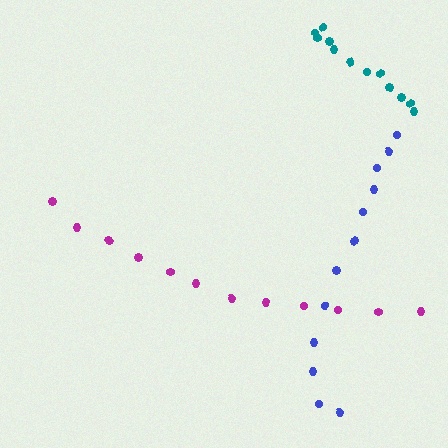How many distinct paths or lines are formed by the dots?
There are 3 distinct paths.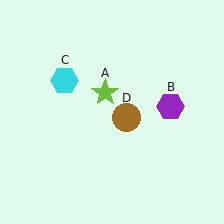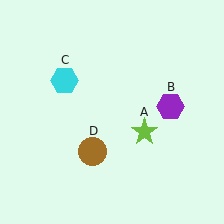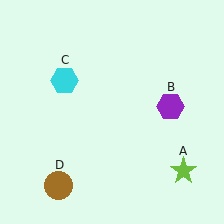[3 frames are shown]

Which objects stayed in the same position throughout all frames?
Purple hexagon (object B) and cyan hexagon (object C) remained stationary.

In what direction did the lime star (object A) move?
The lime star (object A) moved down and to the right.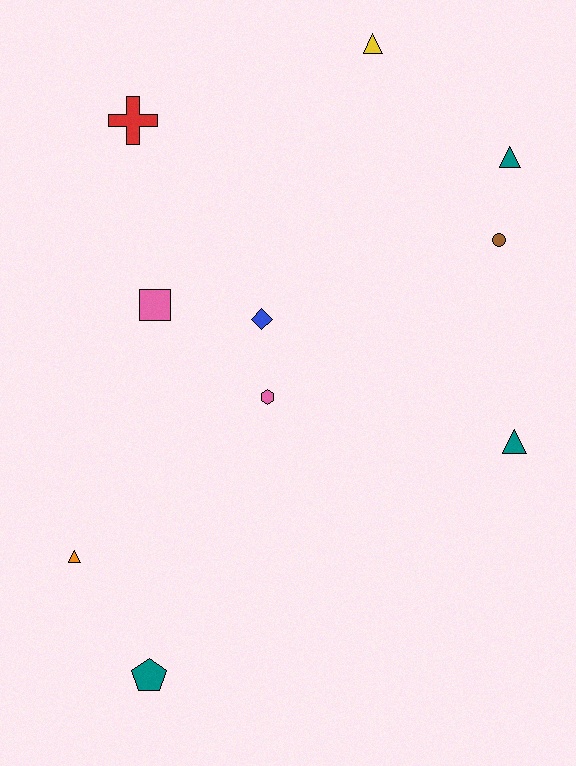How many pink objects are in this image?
There are 2 pink objects.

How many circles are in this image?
There is 1 circle.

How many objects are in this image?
There are 10 objects.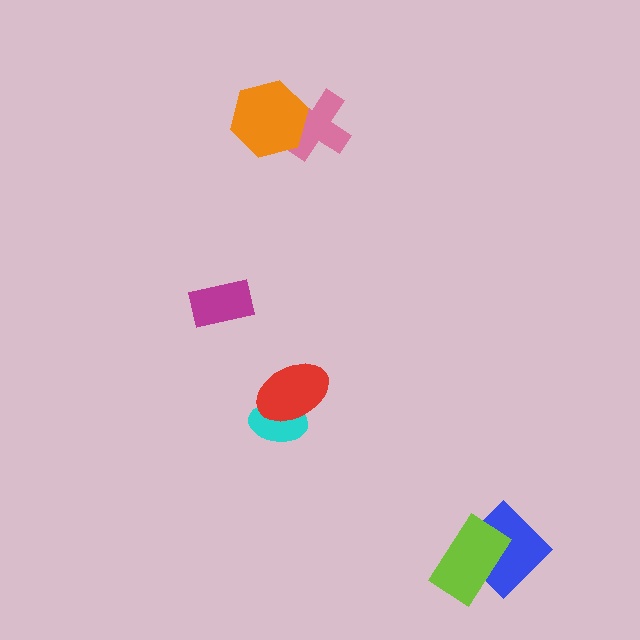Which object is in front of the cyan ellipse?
The red ellipse is in front of the cyan ellipse.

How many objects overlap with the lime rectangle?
1 object overlaps with the lime rectangle.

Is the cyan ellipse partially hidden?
Yes, it is partially covered by another shape.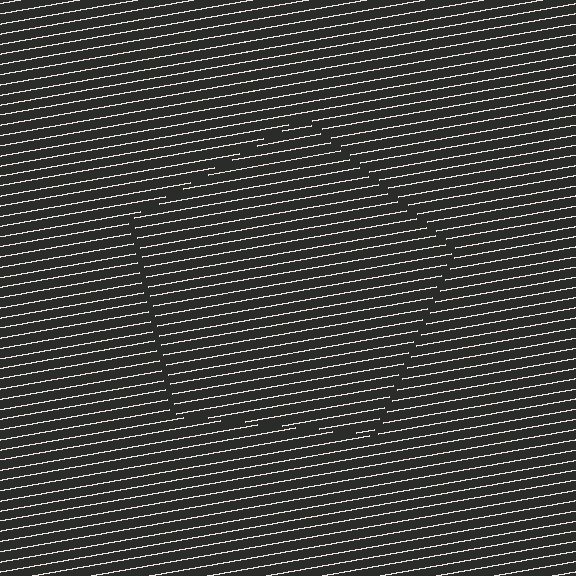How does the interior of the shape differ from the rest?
The interior of the shape contains the same grating, shifted by half a period — the contour is defined by the phase discontinuity where line-ends from the inner and outer gratings abut.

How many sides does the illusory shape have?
5 sides — the line-ends trace a pentagon.